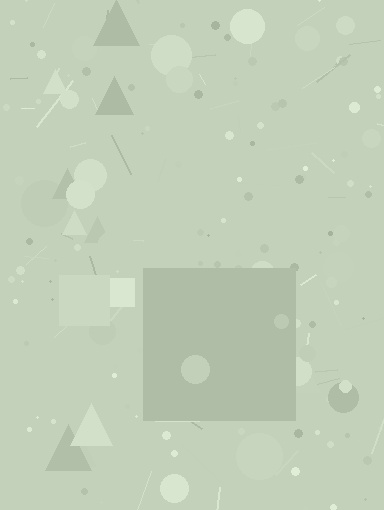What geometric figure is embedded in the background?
A square is embedded in the background.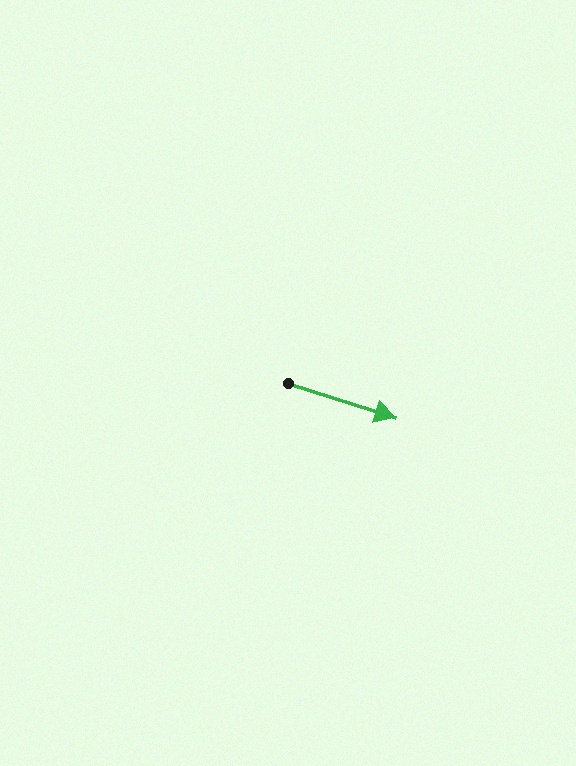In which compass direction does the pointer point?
East.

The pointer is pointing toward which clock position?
Roughly 4 o'clock.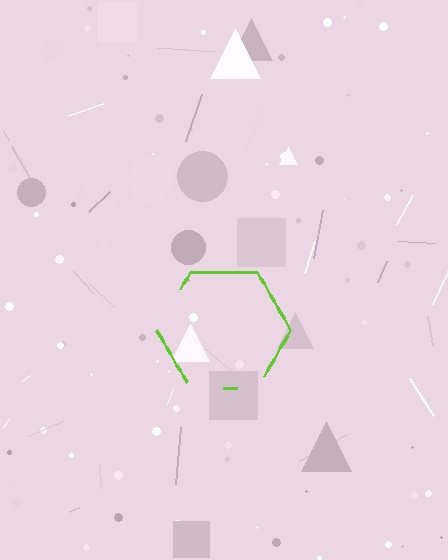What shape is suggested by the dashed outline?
The dashed outline suggests a hexagon.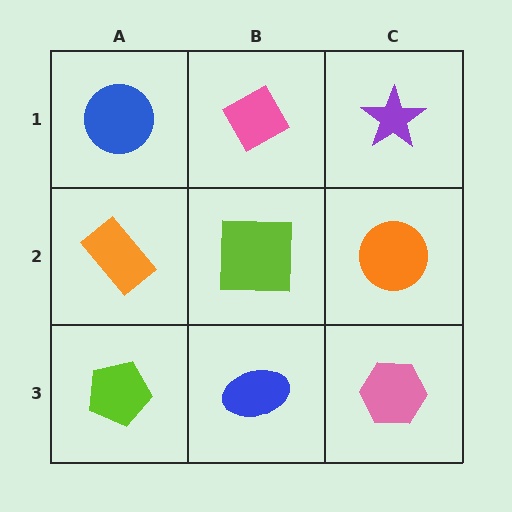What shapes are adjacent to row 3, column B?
A lime square (row 2, column B), a lime pentagon (row 3, column A), a pink hexagon (row 3, column C).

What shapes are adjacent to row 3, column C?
An orange circle (row 2, column C), a blue ellipse (row 3, column B).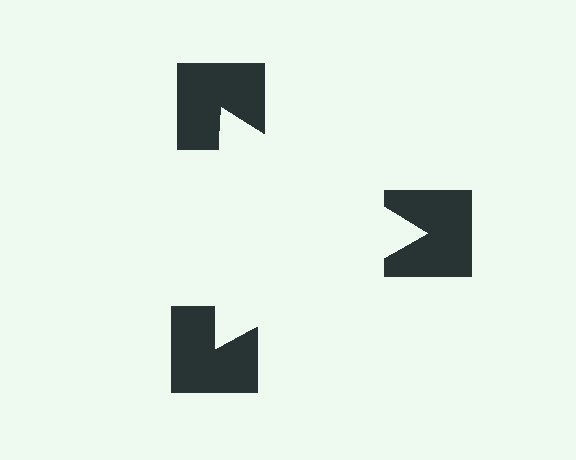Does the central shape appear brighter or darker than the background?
It typically appears slightly brighter than the background, even though no actual brightness change is drawn.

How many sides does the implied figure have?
3 sides.